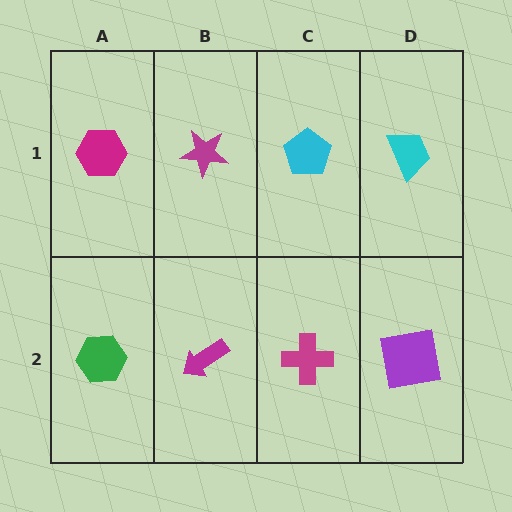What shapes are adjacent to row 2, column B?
A magenta star (row 1, column B), a green hexagon (row 2, column A), a magenta cross (row 2, column C).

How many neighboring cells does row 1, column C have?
3.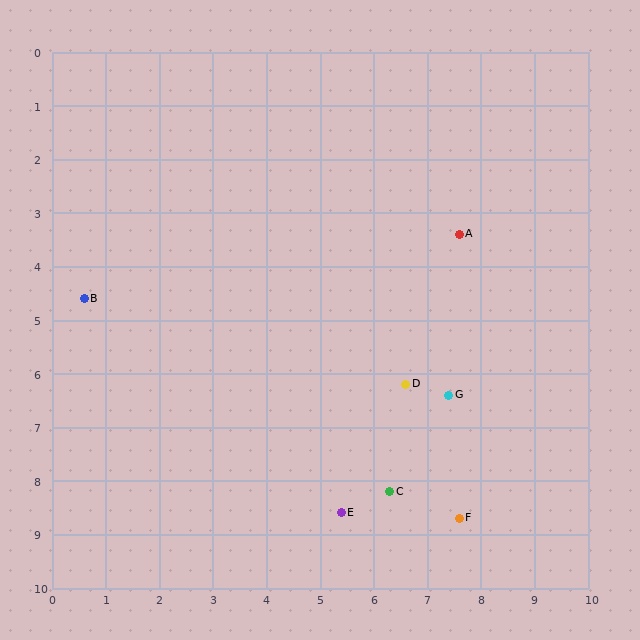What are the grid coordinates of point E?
Point E is at approximately (5.4, 8.6).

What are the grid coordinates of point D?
Point D is at approximately (6.6, 6.2).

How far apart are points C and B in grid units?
Points C and B are about 6.7 grid units apart.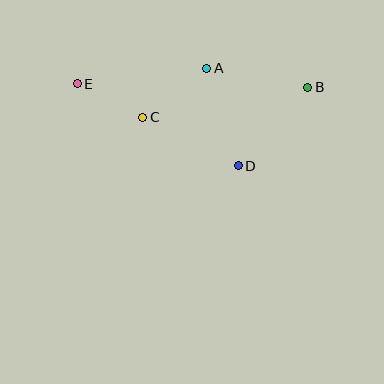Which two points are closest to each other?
Points C and E are closest to each other.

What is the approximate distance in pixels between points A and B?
The distance between A and B is approximately 103 pixels.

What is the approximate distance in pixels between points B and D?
The distance between B and D is approximately 105 pixels.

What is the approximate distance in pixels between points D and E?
The distance between D and E is approximately 181 pixels.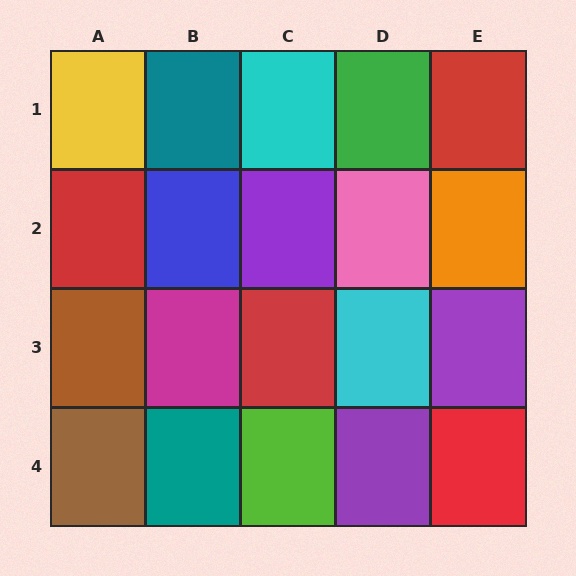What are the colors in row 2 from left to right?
Red, blue, purple, pink, orange.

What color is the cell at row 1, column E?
Red.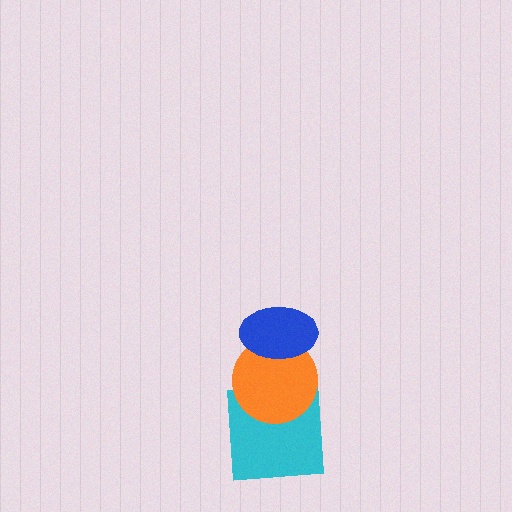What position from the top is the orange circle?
The orange circle is 2nd from the top.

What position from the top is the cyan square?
The cyan square is 3rd from the top.